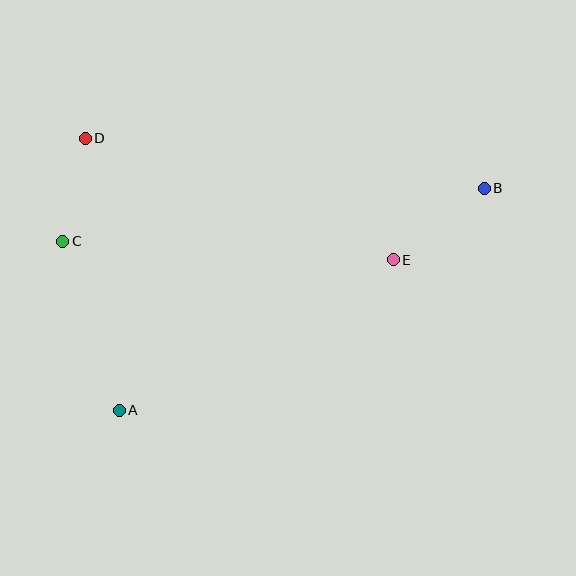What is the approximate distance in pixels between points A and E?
The distance between A and E is approximately 312 pixels.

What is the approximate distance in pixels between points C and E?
The distance between C and E is approximately 331 pixels.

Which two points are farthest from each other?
Points A and B are farthest from each other.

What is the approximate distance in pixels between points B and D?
The distance between B and D is approximately 402 pixels.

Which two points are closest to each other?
Points C and D are closest to each other.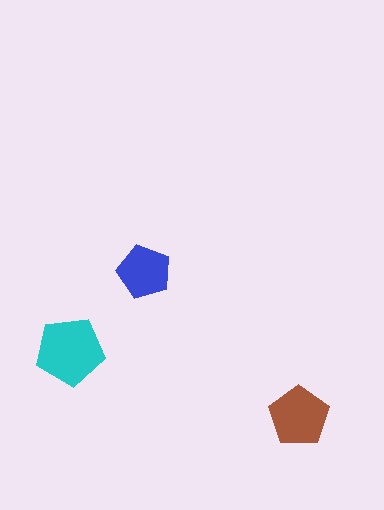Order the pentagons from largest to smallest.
the cyan one, the brown one, the blue one.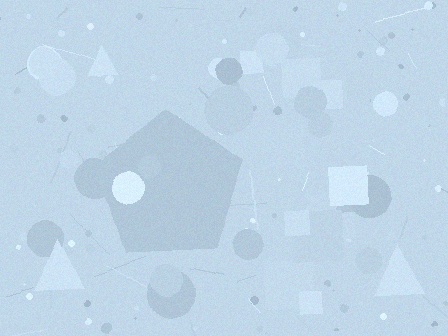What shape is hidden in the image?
A pentagon is hidden in the image.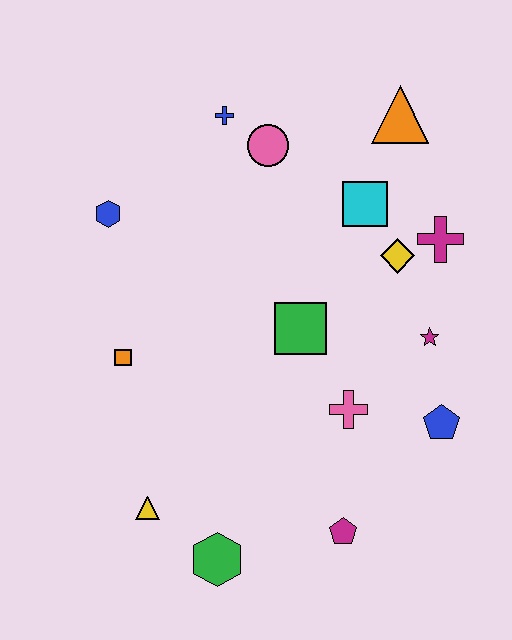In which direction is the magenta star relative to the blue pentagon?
The magenta star is above the blue pentagon.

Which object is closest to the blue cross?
The pink circle is closest to the blue cross.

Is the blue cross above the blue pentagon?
Yes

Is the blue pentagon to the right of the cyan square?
Yes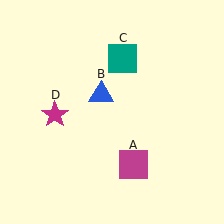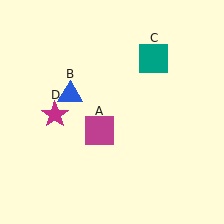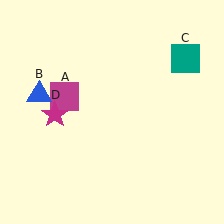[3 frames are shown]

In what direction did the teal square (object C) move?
The teal square (object C) moved right.